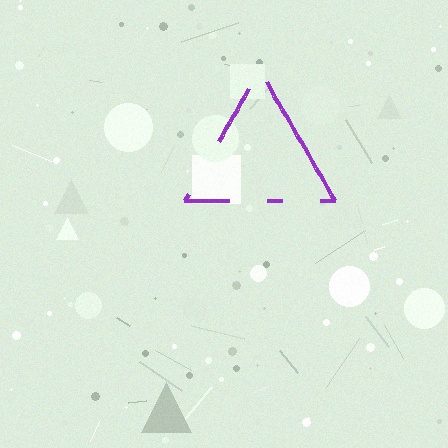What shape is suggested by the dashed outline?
The dashed outline suggests a triangle.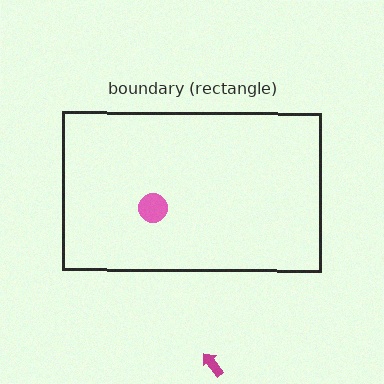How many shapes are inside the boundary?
1 inside, 1 outside.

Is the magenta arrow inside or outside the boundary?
Outside.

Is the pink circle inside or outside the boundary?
Inside.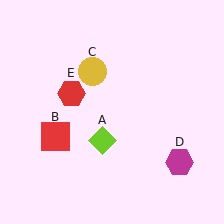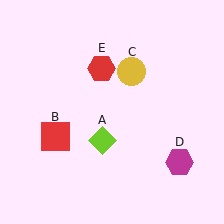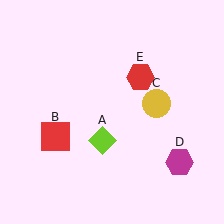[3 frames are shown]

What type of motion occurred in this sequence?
The yellow circle (object C), red hexagon (object E) rotated clockwise around the center of the scene.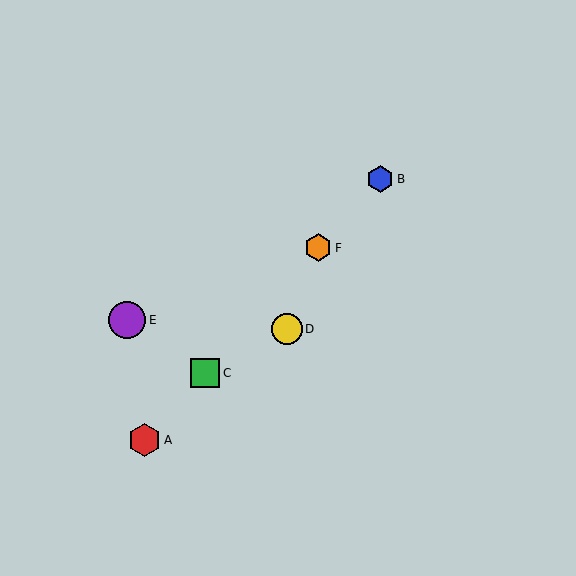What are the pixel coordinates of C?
Object C is at (205, 373).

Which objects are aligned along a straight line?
Objects A, B, C, F are aligned along a straight line.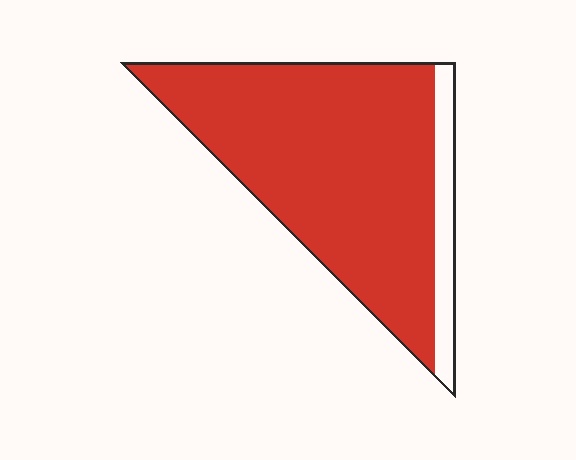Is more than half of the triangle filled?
Yes.